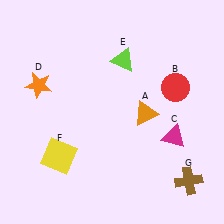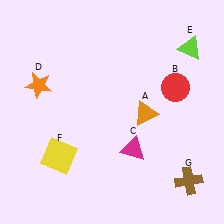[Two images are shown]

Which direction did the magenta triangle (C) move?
The magenta triangle (C) moved left.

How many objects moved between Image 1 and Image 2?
2 objects moved between the two images.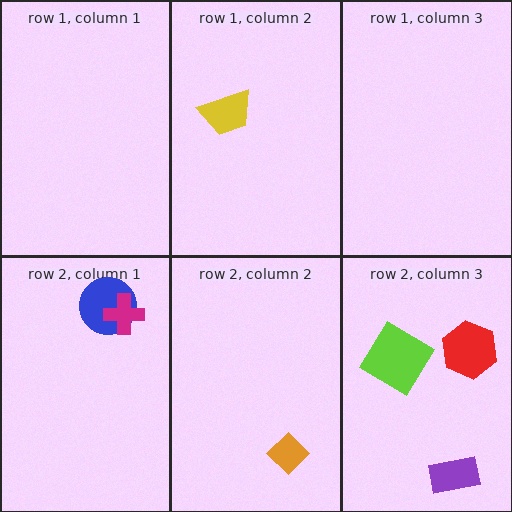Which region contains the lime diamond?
The row 2, column 3 region.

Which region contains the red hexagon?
The row 2, column 3 region.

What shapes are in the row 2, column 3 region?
The purple rectangle, the red hexagon, the lime diamond.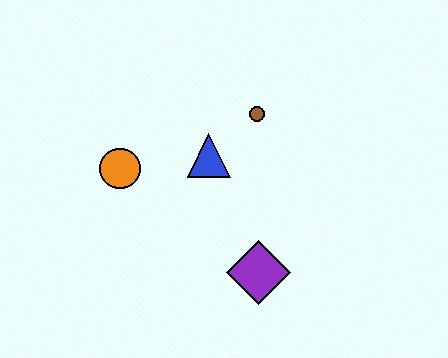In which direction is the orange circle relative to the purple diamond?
The orange circle is to the left of the purple diamond.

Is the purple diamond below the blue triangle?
Yes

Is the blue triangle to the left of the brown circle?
Yes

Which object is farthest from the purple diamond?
The orange circle is farthest from the purple diamond.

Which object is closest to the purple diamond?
The blue triangle is closest to the purple diamond.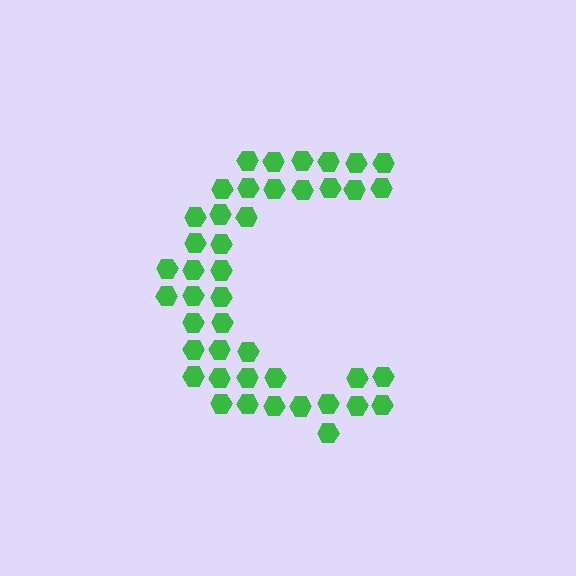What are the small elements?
The small elements are hexagons.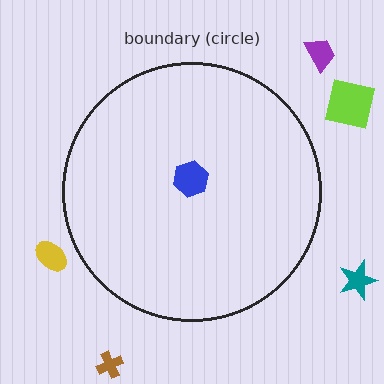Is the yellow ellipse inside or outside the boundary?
Outside.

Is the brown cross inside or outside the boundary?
Outside.